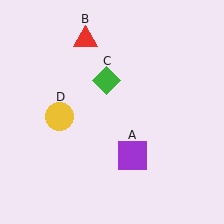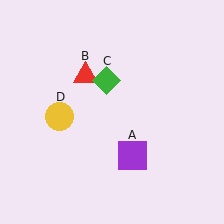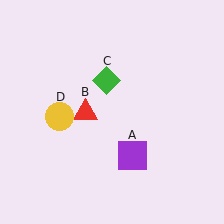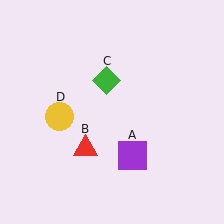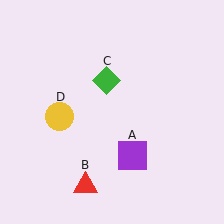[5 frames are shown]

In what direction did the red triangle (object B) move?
The red triangle (object B) moved down.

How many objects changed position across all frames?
1 object changed position: red triangle (object B).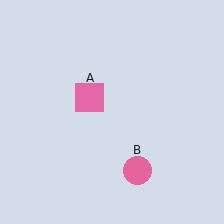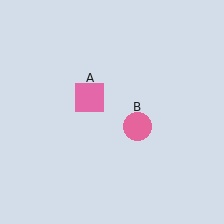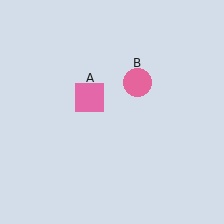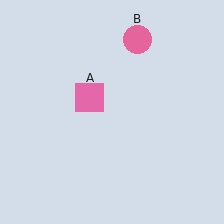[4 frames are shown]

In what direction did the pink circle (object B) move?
The pink circle (object B) moved up.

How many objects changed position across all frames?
1 object changed position: pink circle (object B).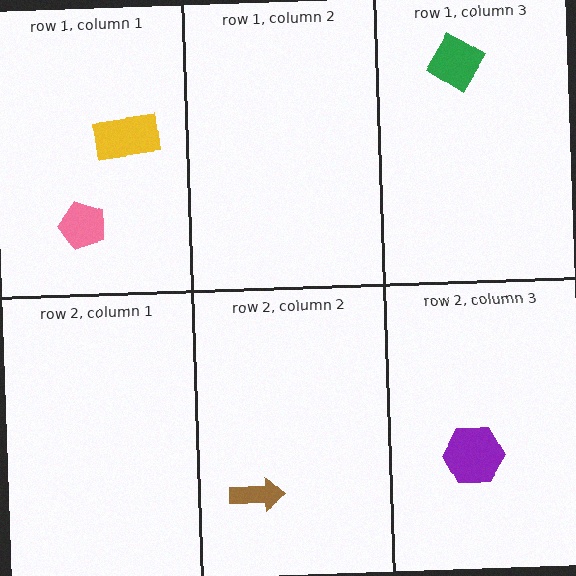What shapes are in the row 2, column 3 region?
The purple hexagon.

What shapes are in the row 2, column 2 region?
The brown arrow.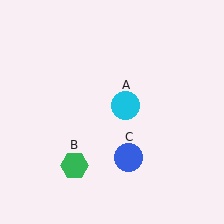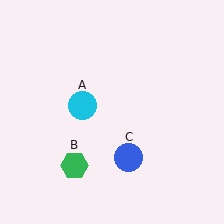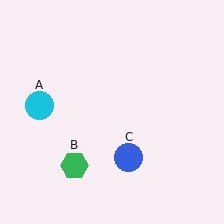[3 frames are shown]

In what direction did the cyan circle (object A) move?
The cyan circle (object A) moved left.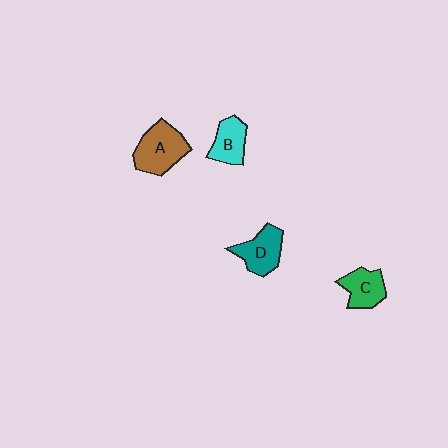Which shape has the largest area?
Shape A (brown).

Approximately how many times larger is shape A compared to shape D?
Approximately 1.3 times.